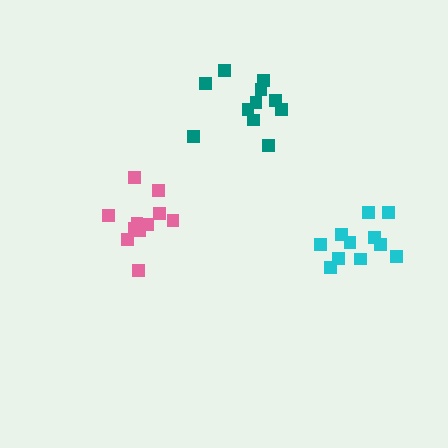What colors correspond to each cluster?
The clusters are colored: teal, cyan, pink.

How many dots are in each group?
Group 1: 11 dots, Group 2: 11 dots, Group 3: 11 dots (33 total).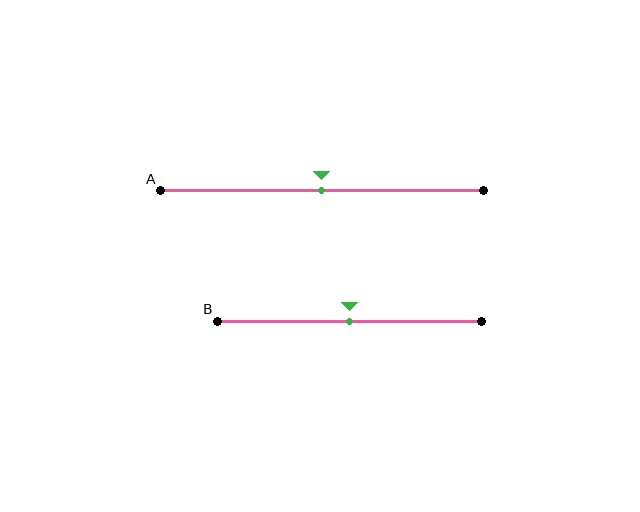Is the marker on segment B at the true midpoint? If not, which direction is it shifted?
Yes, the marker on segment B is at the true midpoint.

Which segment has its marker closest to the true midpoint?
Segment A has its marker closest to the true midpoint.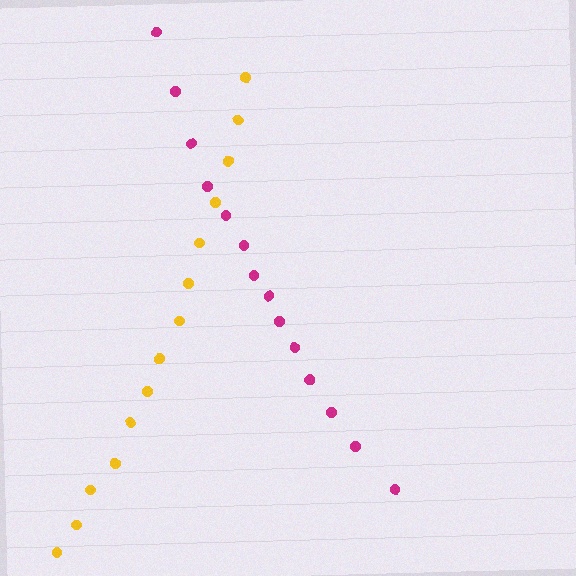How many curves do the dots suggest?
There are 2 distinct paths.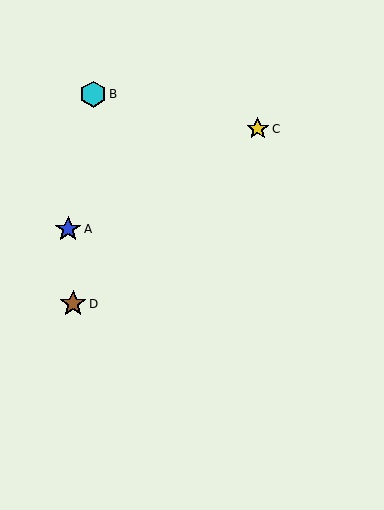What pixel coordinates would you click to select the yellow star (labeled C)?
Click at (258, 129) to select the yellow star C.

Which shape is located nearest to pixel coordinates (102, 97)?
The cyan hexagon (labeled B) at (93, 94) is nearest to that location.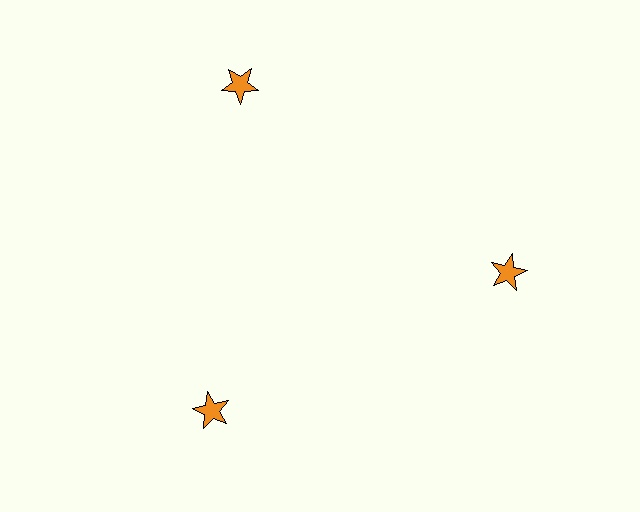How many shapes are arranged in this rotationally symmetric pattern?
There are 3 shapes, arranged in 3 groups of 1.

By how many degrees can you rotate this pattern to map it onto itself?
The pattern maps onto itself every 120 degrees of rotation.